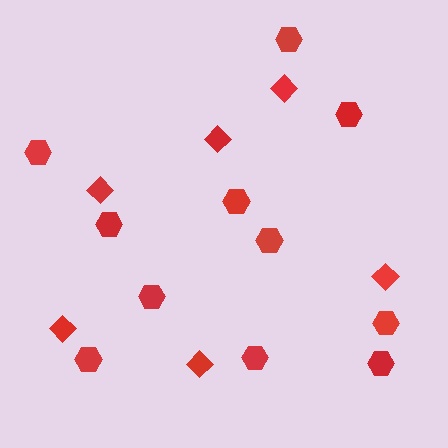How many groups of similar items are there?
There are 2 groups: one group of diamonds (6) and one group of hexagons (11).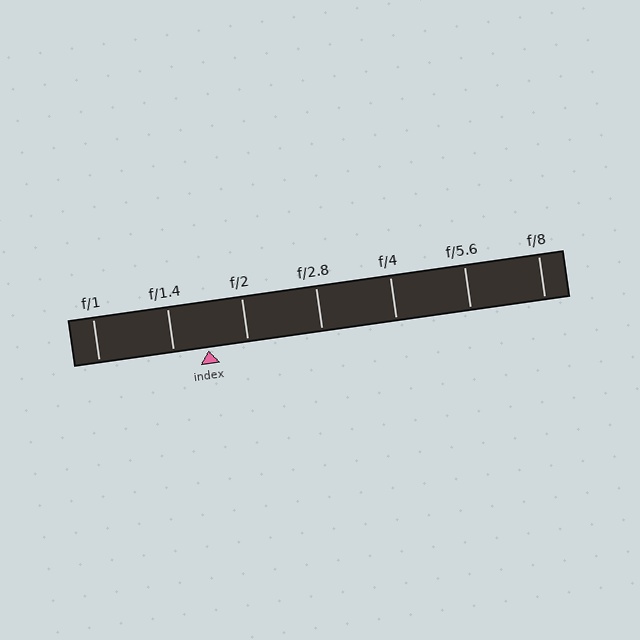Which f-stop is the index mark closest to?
The index mark is closest to f/1.4.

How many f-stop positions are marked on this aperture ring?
There are 7 f-stop positions marked.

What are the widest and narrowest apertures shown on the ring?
The widest aperture shown is f/1 and the narrowest is f/8.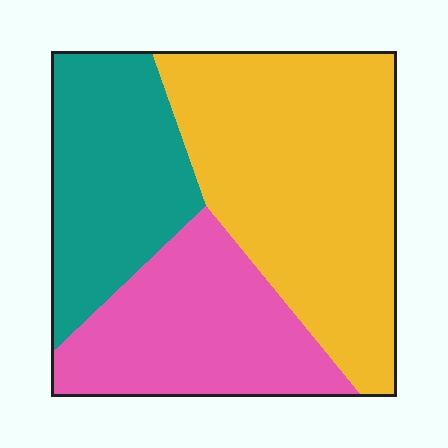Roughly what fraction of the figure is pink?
Pink covers about 30% of the figure.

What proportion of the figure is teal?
Teal takes up about one quarter (1/4) of the figure.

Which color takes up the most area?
Yellow, at roughly 45%.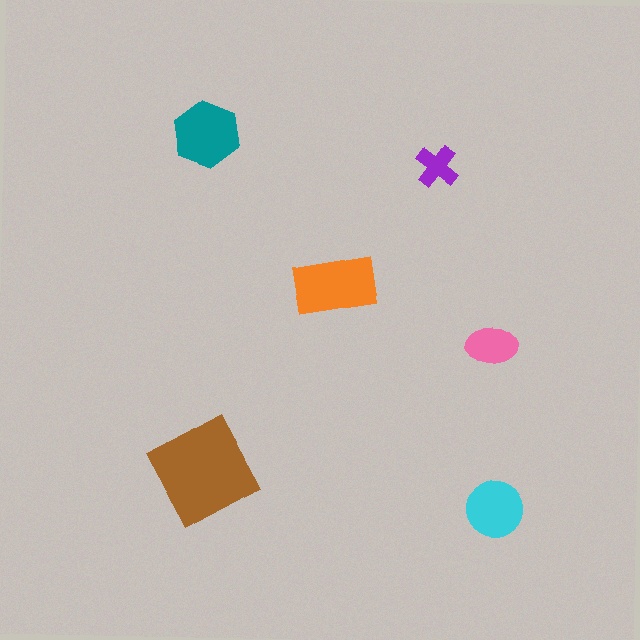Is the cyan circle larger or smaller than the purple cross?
Larger.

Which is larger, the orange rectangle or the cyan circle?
The orange rectangle.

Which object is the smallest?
The purple cross.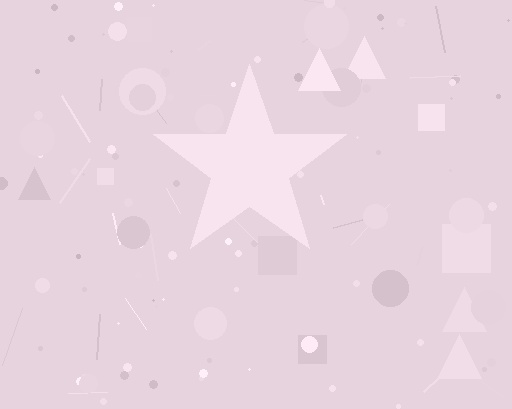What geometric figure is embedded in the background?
A star is embedded in the background.